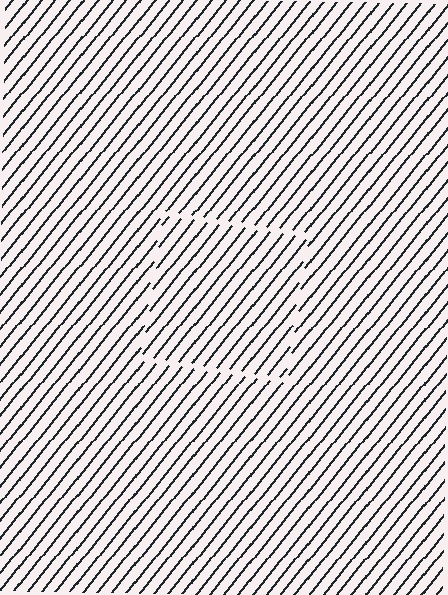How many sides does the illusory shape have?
4 sides — the line-ends trace a square.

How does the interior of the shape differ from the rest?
The interior of the shape contains the same grating, shifted by half a period — the contour is defined by the phase discontinuity where line-ends from the inner and outer gratings abut.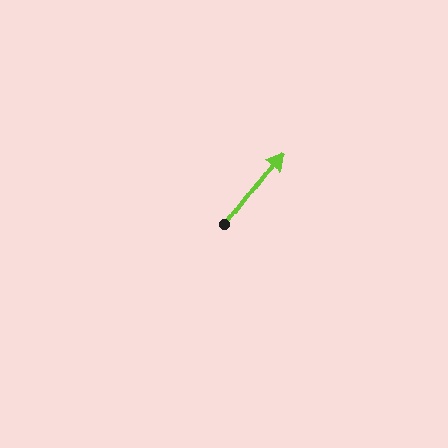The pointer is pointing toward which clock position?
Roughly 1 o'clock.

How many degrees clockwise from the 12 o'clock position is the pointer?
Approximately 37 degrees.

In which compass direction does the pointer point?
Northeast.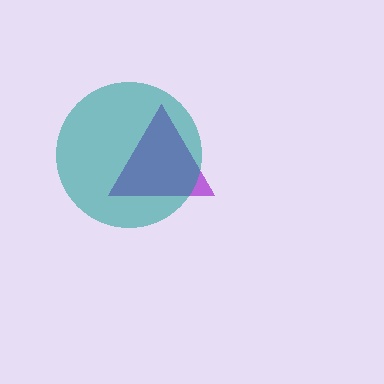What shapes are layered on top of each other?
The layered shapes are: a purple triangle, a teal circle.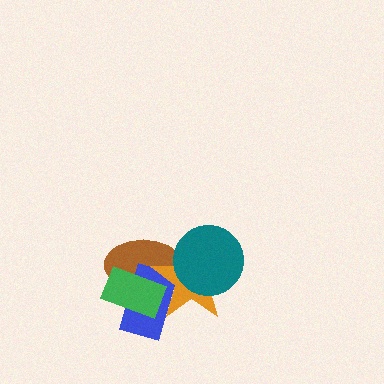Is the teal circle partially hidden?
No, no other shape covers it.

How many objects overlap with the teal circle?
2 objects overlap with the teal circle.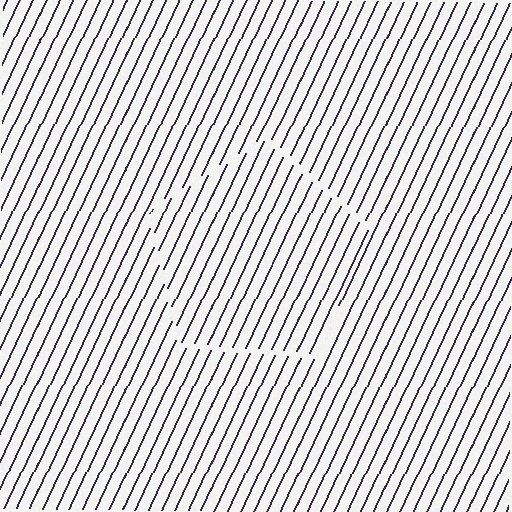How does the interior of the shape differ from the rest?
The interior of the shape contains the same grating, shifted by half a period — the contour is defined by the phase discontinuity where line-ends from the inner and outer gratings abut.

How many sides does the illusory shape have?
5 sides — the line-ends trace a pentagon.